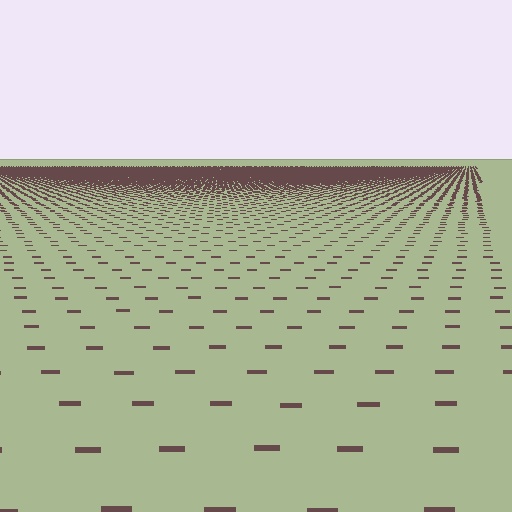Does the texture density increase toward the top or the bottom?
Density increases toward the top.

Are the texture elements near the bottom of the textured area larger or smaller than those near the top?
Larger. Near the bottom, elements are closer to the viewer and appear at a bigger on-screen size.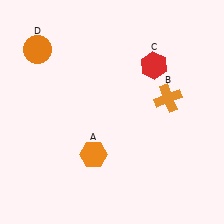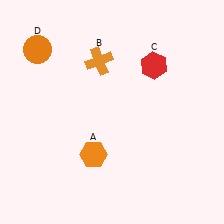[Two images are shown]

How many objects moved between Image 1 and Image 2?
1 object moved between the two images.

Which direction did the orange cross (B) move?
The orange cross (B) moved left.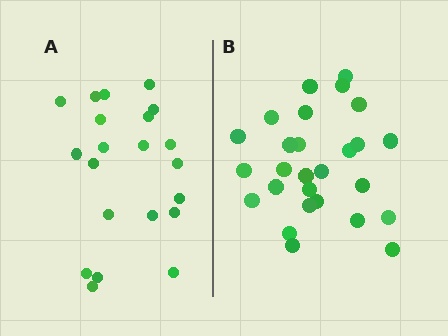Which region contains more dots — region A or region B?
Region B (the right region) has more dots.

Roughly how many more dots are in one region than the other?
Region B has about 6 more dots than region A.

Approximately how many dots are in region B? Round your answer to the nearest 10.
About 30 dots. (The exact count is 27, which rounds to 30.)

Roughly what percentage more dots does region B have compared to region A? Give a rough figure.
About 30% more.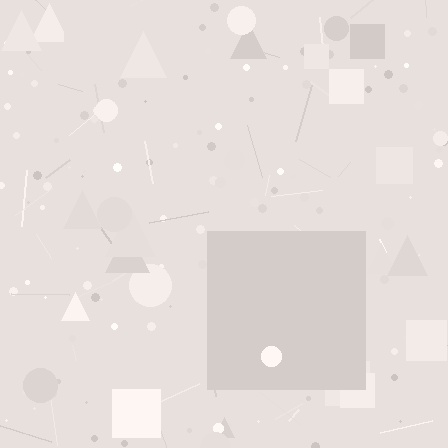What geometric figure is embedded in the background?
A square is embedded in the background.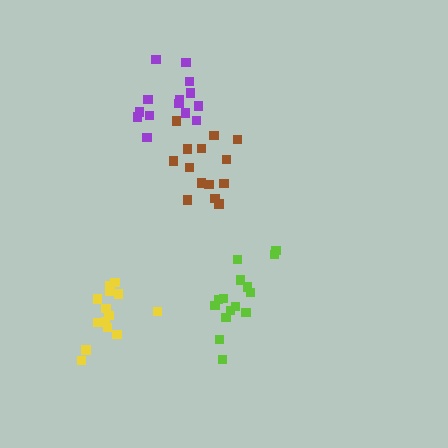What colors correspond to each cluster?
The clusters are colored: lime, yellow, purple, brown.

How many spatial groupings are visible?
There are 4 spatial groupings.